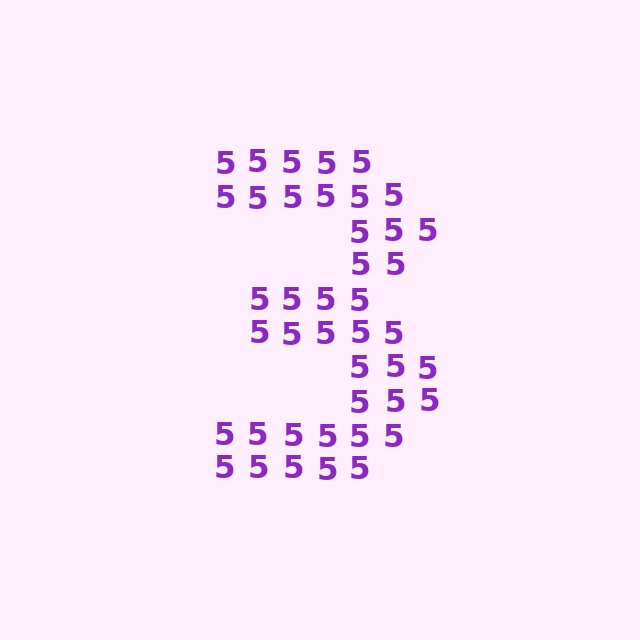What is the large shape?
The large shape is the digit 3.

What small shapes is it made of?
It is made of small digit 5's.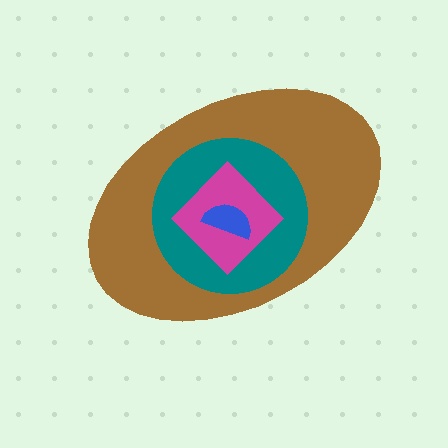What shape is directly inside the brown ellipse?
The teal circle.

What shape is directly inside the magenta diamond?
The blue semicircle.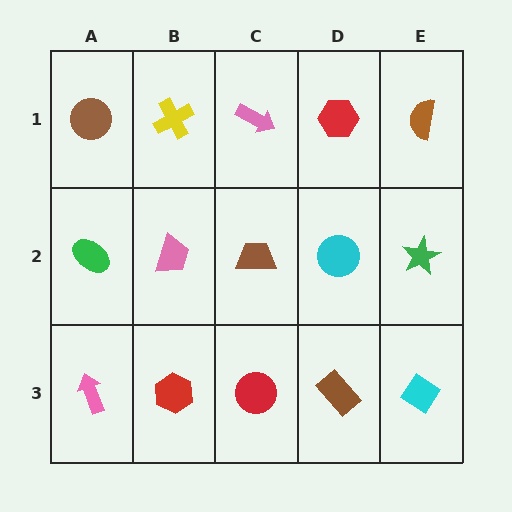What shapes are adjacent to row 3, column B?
A pink trapezoid (row 2, column B), a pink arrow (row 3, column A), a red circle (row 3, column C).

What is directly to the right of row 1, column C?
A red hexagon.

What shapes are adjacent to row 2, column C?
A pink arrow (row 1, column C), a red circle (row 3, column C), a pink trapezoid (row 2, column B), a cyan circle (row 2, column D).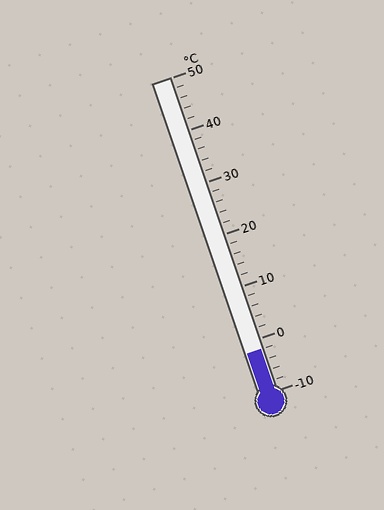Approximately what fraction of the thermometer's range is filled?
The thermometer is filled to approximately 15% of its range.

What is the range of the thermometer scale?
The thermometer scale ranges from -10°C to 50°C.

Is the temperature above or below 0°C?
The temperature is below 0°C.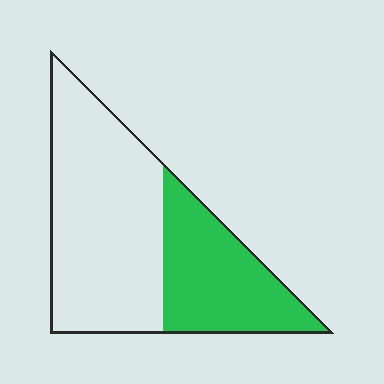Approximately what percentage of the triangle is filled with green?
Approximately 35%.